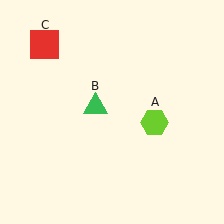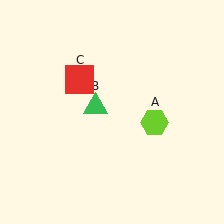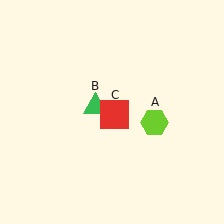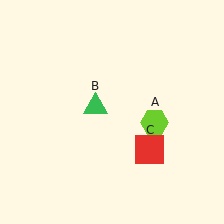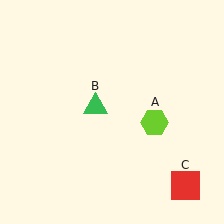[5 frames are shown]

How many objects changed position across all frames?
1 object changed position: red square (object C).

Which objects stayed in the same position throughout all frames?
Lime hexagon (object A) and green triangle (object B) remained stationary.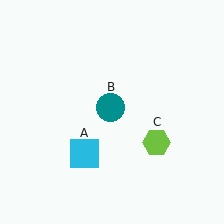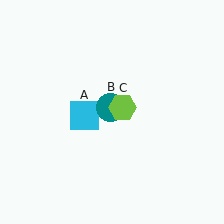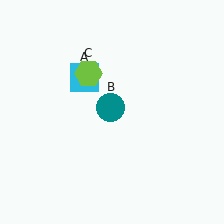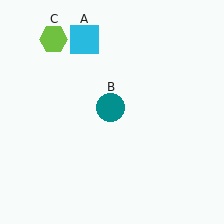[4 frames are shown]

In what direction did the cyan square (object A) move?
The cyan square (object A) moved up.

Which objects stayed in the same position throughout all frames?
Teal circle (object B) remained stationary.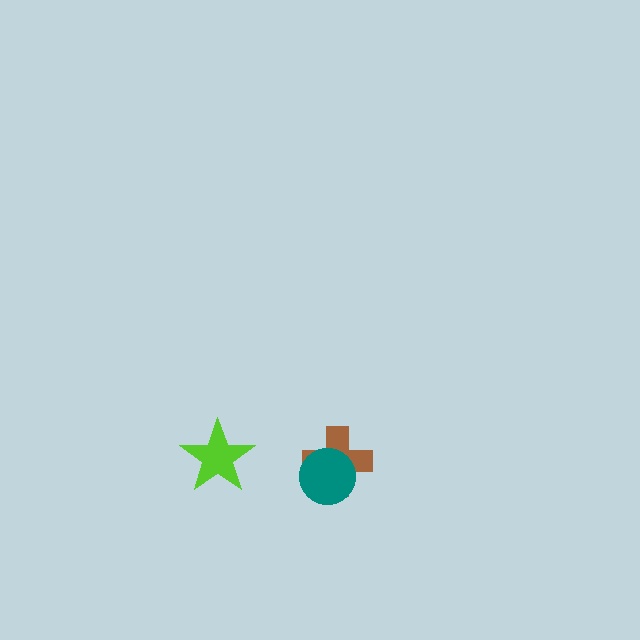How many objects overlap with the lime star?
0 objects overlap with the lime star.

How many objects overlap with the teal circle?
1 object overlaps with the teal circle.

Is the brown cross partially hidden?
Yes, it is partially covered by another shape.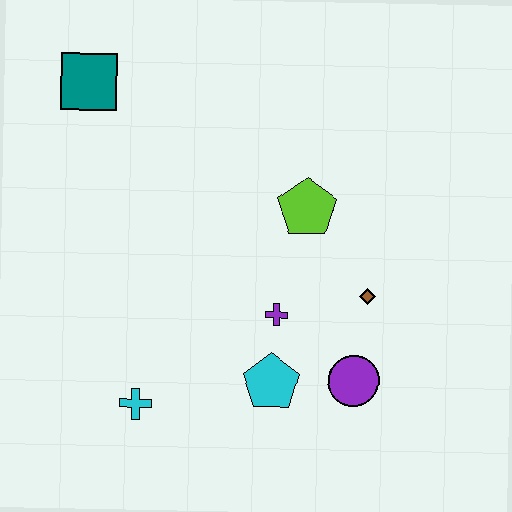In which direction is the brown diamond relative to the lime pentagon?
The brown diamond is below the lime pentagon.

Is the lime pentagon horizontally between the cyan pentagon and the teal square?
No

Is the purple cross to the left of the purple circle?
Yes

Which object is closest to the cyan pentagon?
The purple cross is closest to the cyan pentagon.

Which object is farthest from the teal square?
The purple circle is farthest from the teal square.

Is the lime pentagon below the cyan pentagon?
No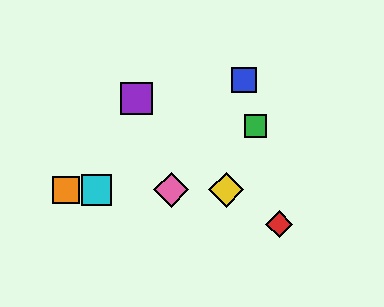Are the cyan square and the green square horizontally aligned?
No, the cyan square is at y≈190 and the green square is at y≈126.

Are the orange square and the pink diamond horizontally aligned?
Yes, both are at y≈190.